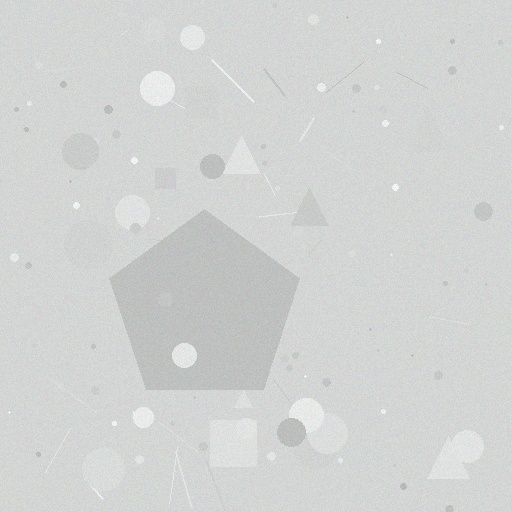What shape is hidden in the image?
A pentagon is hidden in the image.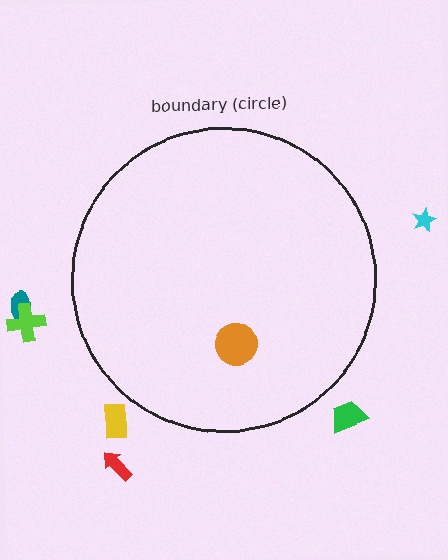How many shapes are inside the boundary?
1 inside, 6 outside.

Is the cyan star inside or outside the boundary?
Outside.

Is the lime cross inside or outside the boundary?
Outside.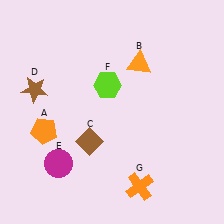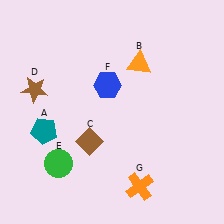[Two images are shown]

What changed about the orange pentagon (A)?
In Image 1, A is orange. In Image 2, it changed to teal.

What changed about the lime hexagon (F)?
In Image 1, F is lime. In Image 2, it changed to blue.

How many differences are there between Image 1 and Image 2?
There are 3 differences between the two images.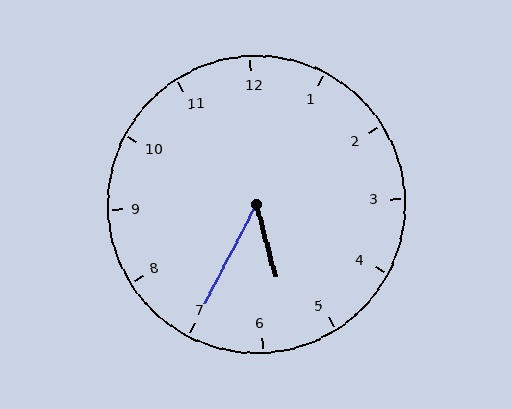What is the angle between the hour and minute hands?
Approximately 42 degrees.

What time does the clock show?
5:35.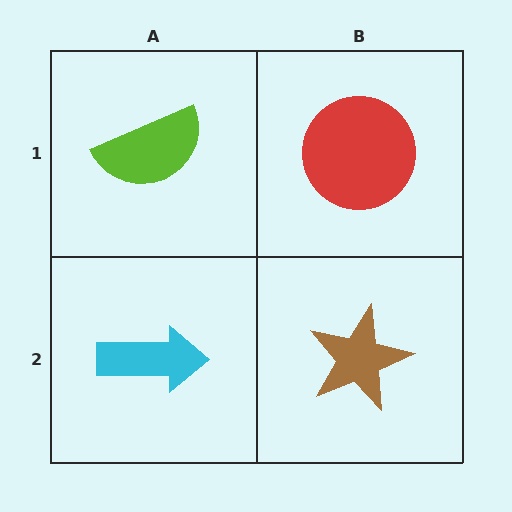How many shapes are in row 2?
2 shapes.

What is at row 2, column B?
A brown star.